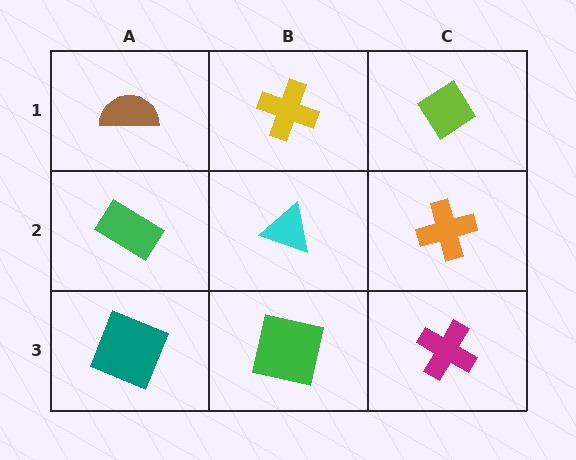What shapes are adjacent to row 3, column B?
A cyan triangle (row 2, column B), a teal square (row 3, column A), a magenta cross (row 3, column C).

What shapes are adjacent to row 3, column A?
A green rectangle (row 2, column A), a green square (row 3, column B).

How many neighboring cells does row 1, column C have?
2.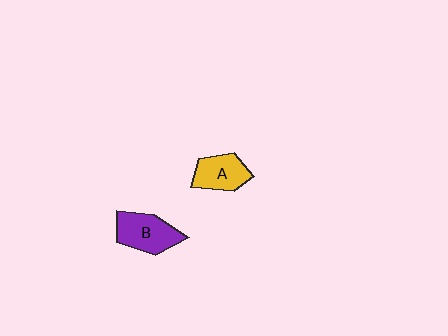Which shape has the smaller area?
Shape A (yellow).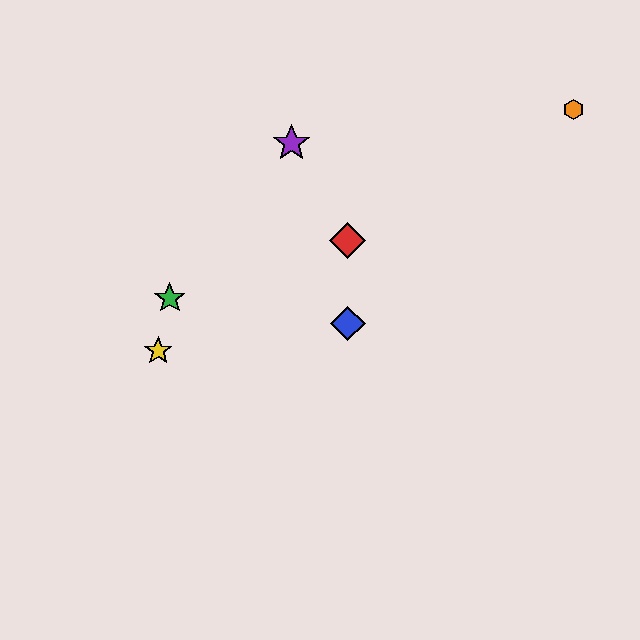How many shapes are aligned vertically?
2 shapes (the red diamond, the blue diamond) are aligned vertically.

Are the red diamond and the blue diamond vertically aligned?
Yes, both are at x≈348.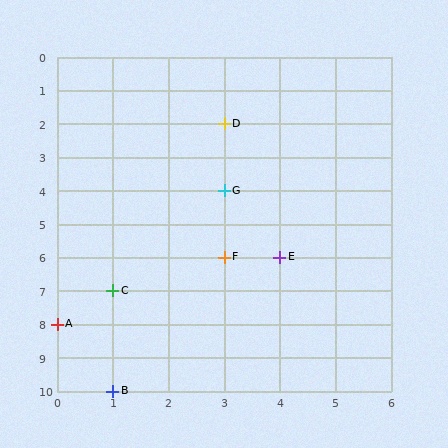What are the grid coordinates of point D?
Point D is at grid coordinates (3, 2).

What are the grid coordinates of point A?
Point A is at grid coordinates (0, 8).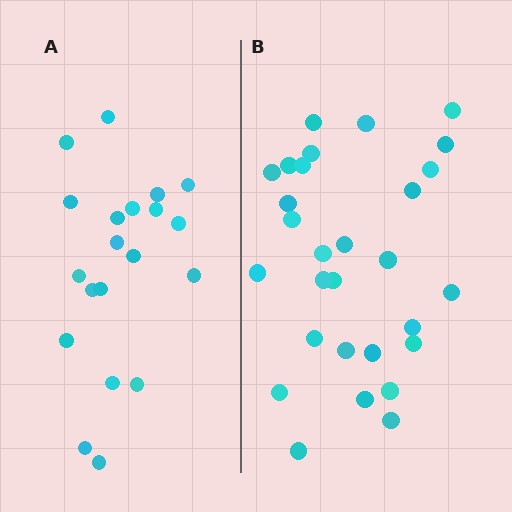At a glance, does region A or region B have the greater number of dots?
Region B (the right region) has more dots.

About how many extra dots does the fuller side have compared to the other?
Region B has roughly 8 or so more dots than region A.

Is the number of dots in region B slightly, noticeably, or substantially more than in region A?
Region B has substantially more. The ratio is roughly 1.4 to 1.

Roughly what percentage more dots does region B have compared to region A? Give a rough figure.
About 45% more.